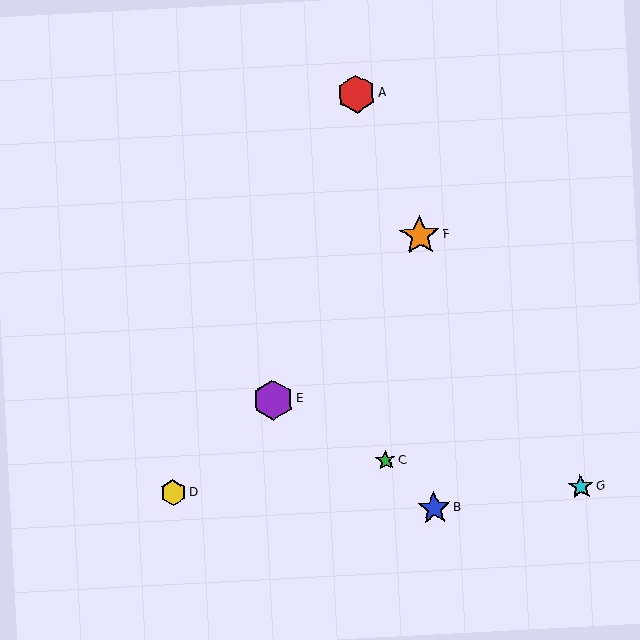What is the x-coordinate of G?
Object G is at x≈581.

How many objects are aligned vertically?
2 objects (B, F) are aligned vertically.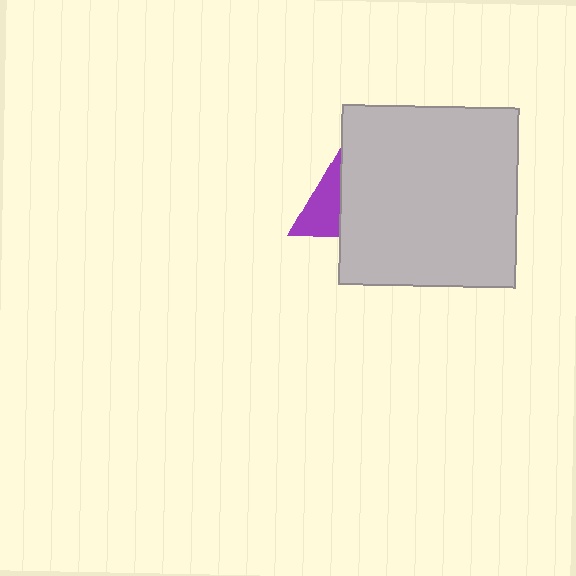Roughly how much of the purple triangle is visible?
A small part of it is visible (roughly 31%).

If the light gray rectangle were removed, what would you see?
You would see the complete purple triangle.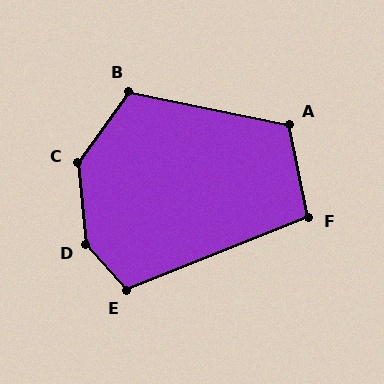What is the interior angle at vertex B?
Approximately 115 degrees (obtuse).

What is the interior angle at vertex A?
Approximately 113 degrees (obtuse).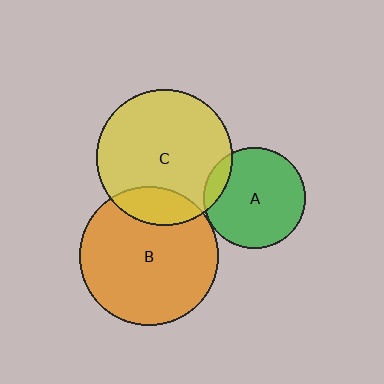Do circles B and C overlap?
Yes.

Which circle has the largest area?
Circle B (orange).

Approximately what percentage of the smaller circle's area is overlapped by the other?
Approximately 15%.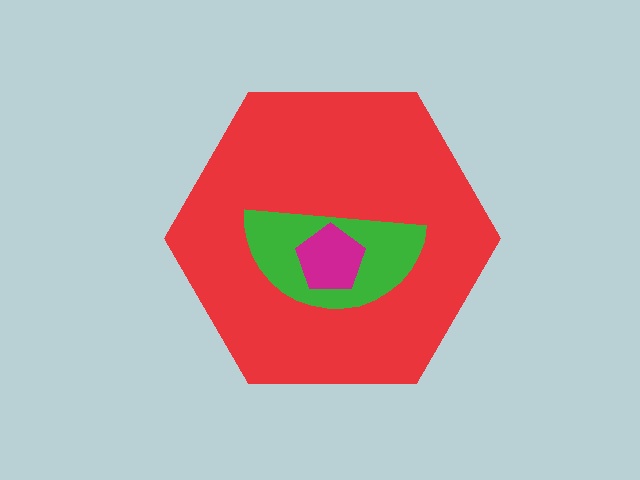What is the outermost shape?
The red hexagon.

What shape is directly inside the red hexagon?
The green semicircle.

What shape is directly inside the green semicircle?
The magenta pentagon.